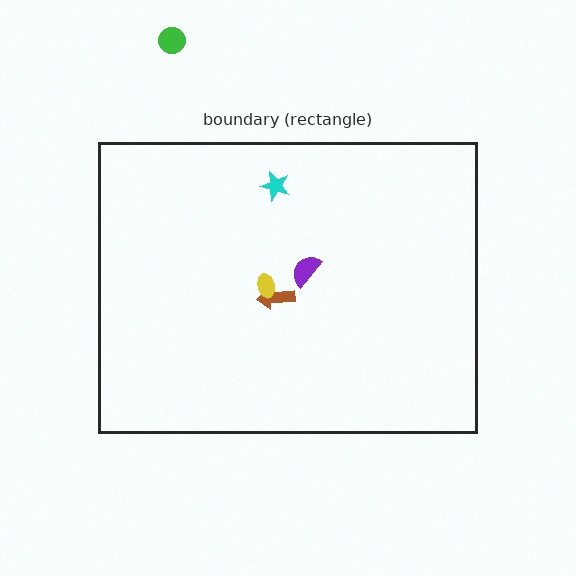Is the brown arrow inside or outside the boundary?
Inside.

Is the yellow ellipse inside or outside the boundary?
Inside.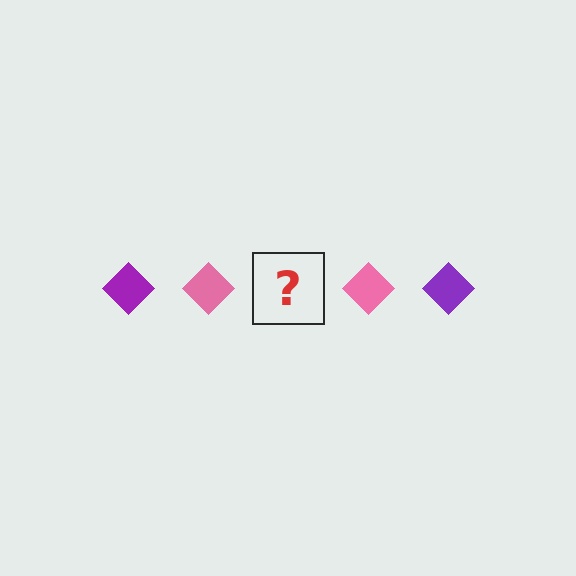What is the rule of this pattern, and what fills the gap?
The rule is that the pattern cycles through purple, pink diamonds. The gap should be filled with a purple diamond.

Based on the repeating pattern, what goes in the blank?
The blank should be a purple diamond.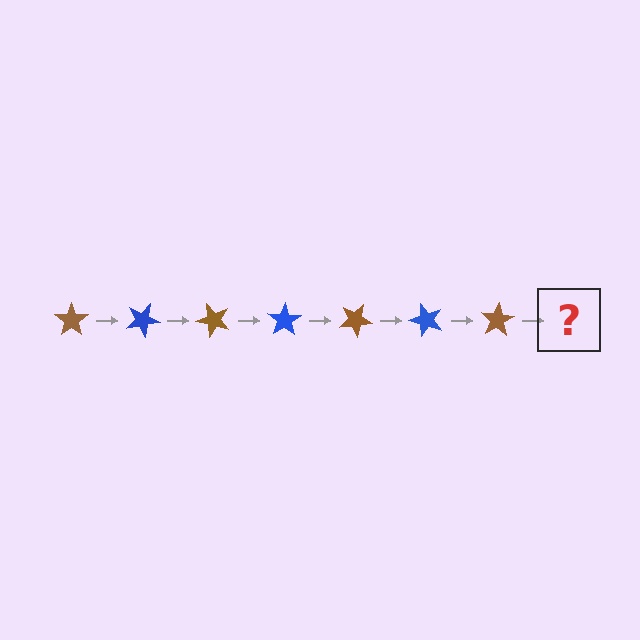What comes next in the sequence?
The next element should be a blue star, rotated 175 degrees from the start.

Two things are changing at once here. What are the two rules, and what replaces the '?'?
The two rules are that it rotates 25 degrees each step and the color cycles through brown and blue. The '?' should be a blue star, rotated 175 degrees from the start.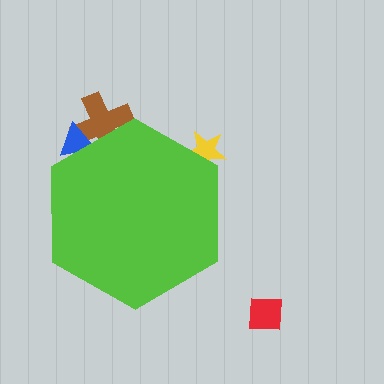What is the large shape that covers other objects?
A lime hexagon.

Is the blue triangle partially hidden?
Yes, the blue triangle is partially hidden behind the lime hexagon.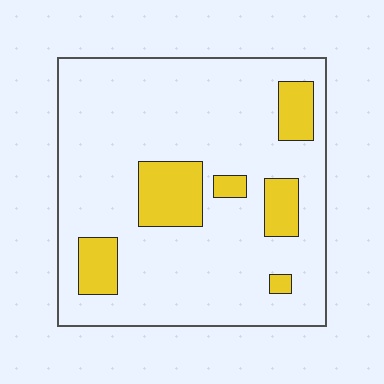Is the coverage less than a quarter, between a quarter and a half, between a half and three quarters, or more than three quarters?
Less than a quarter.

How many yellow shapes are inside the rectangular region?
6.